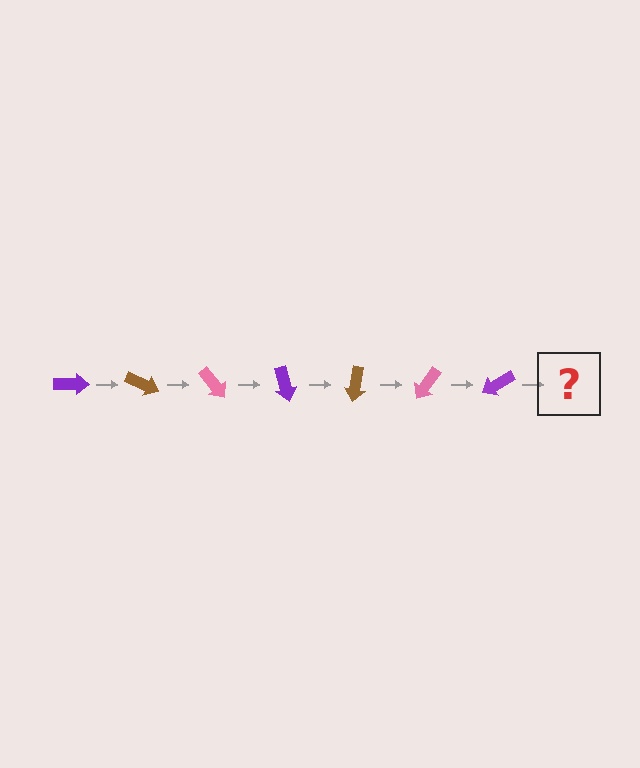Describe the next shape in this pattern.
It should be a brown arrow, rotated 175 degrees from the start.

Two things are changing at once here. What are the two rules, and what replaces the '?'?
The two rules are that it rotates 25 degrees each step and the color cycles through purple, brown, and pink. The '?' should be a brown arrow, rotated 175 degrees from the start.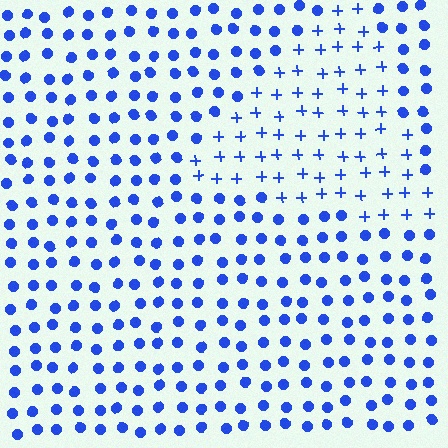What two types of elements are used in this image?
The image uses plus signs inside the triangle region and circles outside it.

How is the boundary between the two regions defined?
The boundary is defined by a change in element shape: plus signs inside vs. circles outside. All elements share the same color and spacing.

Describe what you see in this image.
The image is filled with small blue elements arranged in a uniform grid. A triangle-shaped region contains plus signs, while the surrounding area contains circles. The boundary is defined purely by the change in element shape.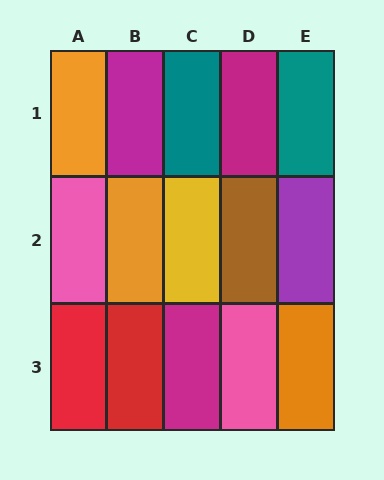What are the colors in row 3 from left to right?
Red, red, magenta, pink, orange.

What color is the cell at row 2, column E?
Purple.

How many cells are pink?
2 cells are pink.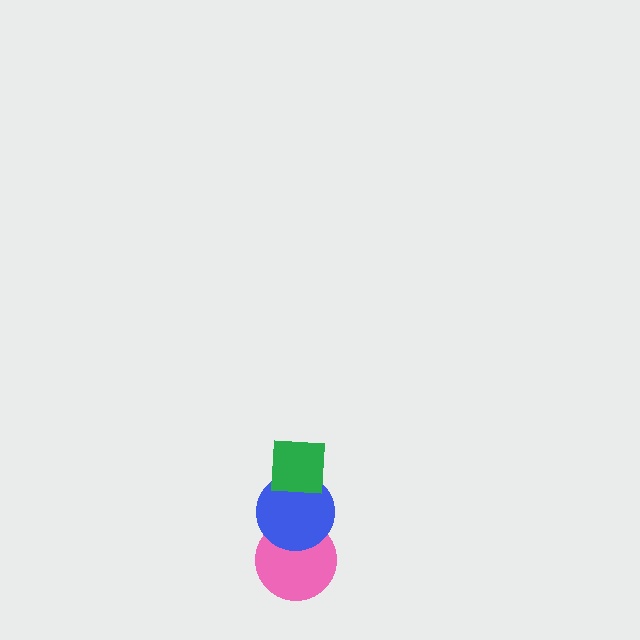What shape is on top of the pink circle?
The blue circle is on top of the pink circle.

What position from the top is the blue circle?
The blue circle is 2nd from the top.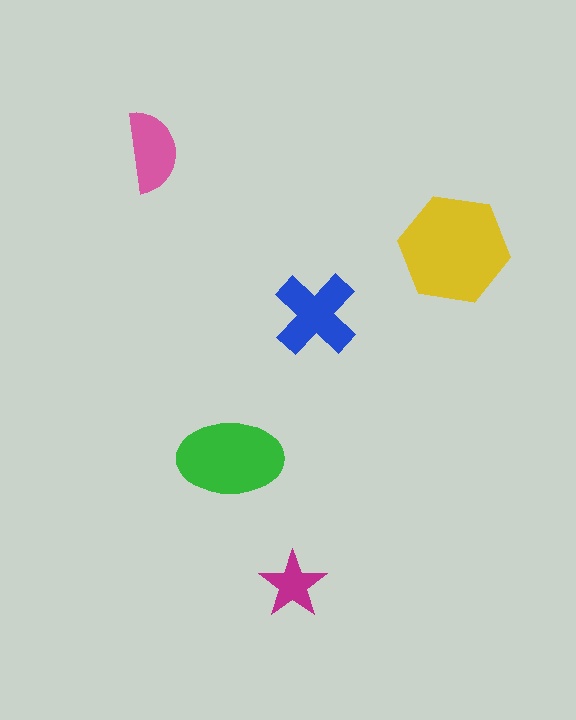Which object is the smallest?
The magenta star.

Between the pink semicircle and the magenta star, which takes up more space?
The pink semicircle.